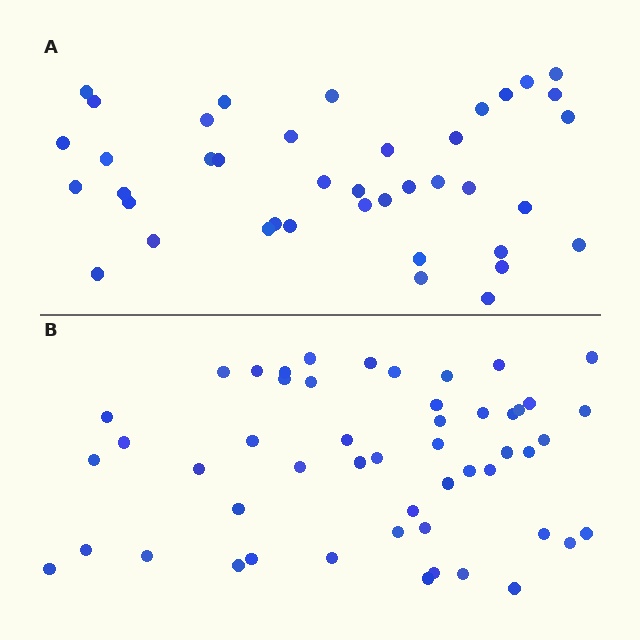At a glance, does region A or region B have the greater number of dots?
Region B (the bottom region) has more dots.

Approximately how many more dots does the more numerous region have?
Region B has roughly 12 or so more dots than region A.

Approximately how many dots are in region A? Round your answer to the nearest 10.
About 40 dots.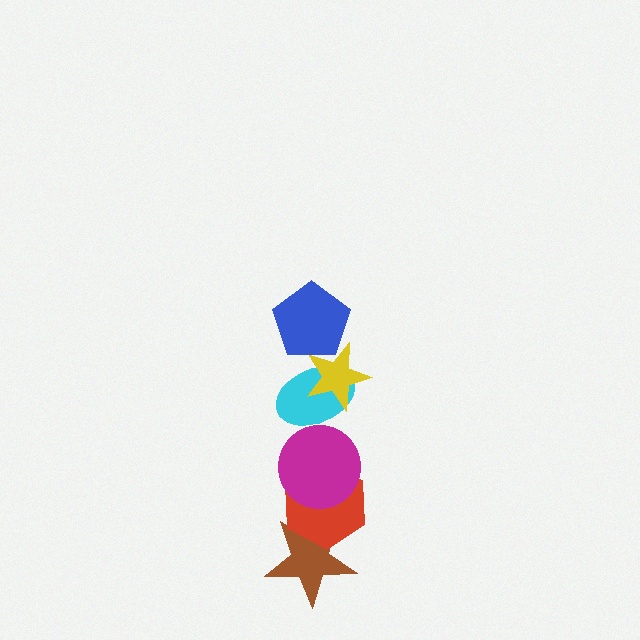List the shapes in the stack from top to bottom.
From top to bottom: the blue pentagon, the yellow star, the cyan ellipse, the magenta circle, the red hexagon, the brown star.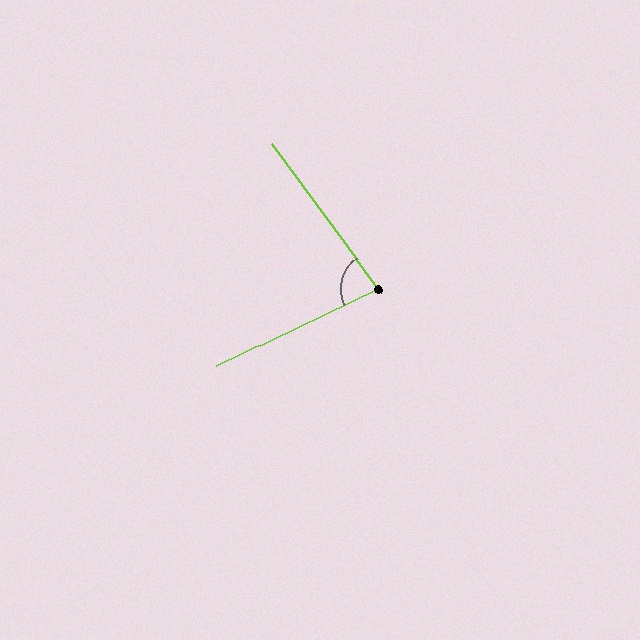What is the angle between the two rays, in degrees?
Approximately 79 degrees.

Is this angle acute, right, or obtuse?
It is acute.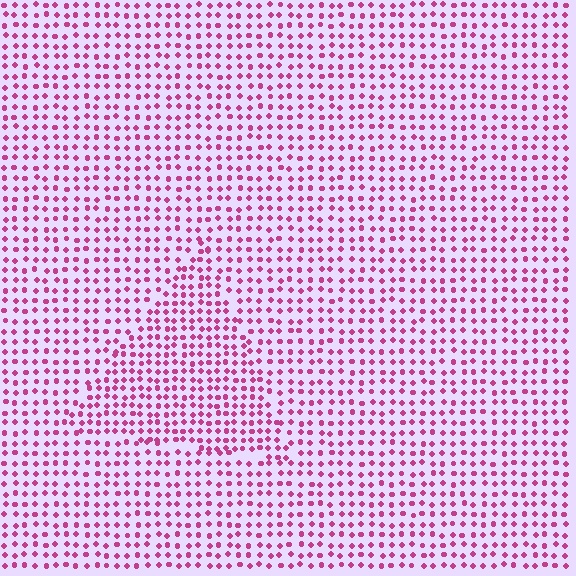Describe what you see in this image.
The image contains small magenta elements arranged at two different densities. A triangle-shaped region is visible where the elements are more densely packed than the surrounding area.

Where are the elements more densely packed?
The elements are more densely packed inside the triangle boundary.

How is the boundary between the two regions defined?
The boundary is defined by a change in element density (approximately 1.4x ratio). All elements are the same color, size, and shape.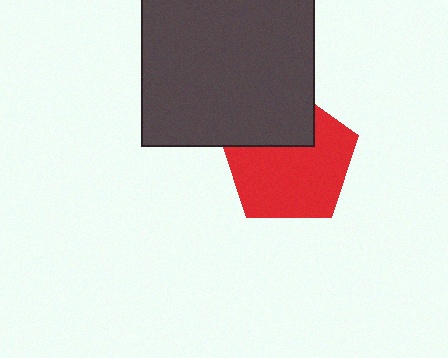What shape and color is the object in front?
The object in front is a dark gray square.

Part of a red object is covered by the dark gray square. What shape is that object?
It is a pentagon.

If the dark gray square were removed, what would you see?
You would see the complete red pentagon.